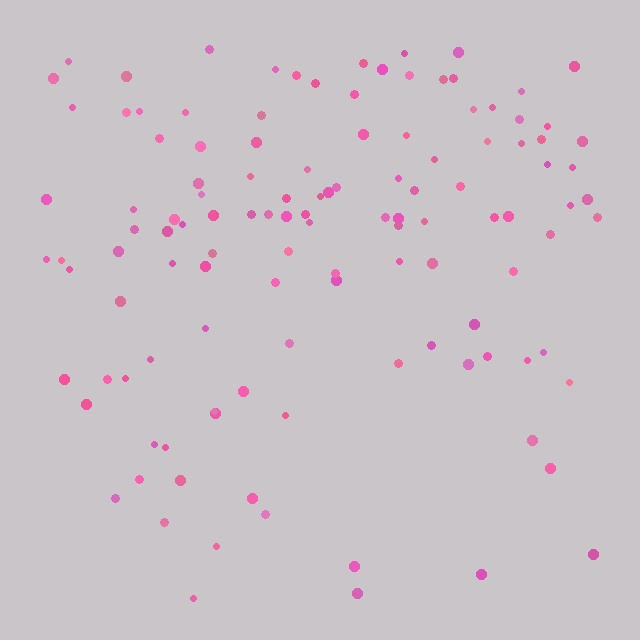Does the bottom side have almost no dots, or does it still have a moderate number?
Still a moderate number, just noticeably fewer than the top.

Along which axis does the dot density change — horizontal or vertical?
Vertical.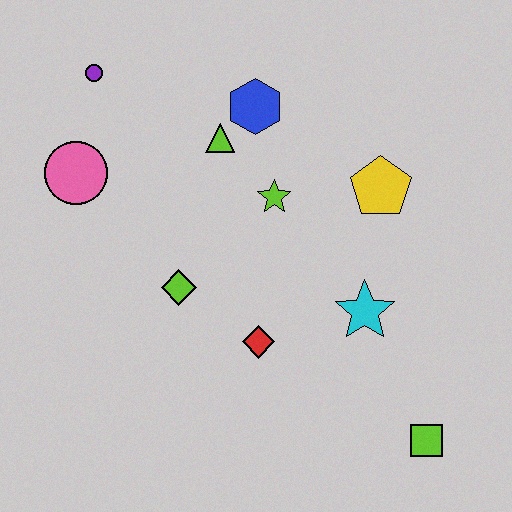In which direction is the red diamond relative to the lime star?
The red diamond is below the lime star.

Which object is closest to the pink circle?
The purple circle is closest to the pink circle.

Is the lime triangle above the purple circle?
No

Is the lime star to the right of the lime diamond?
Yes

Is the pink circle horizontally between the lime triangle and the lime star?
No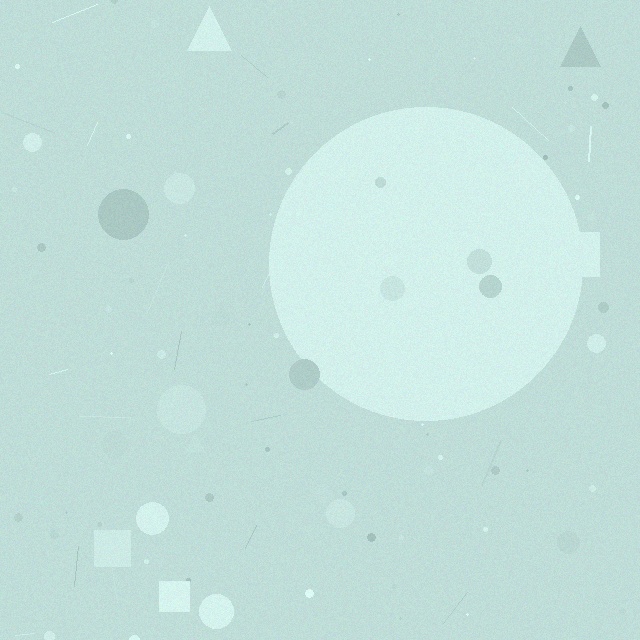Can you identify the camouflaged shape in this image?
The camouflaged shape is a circle.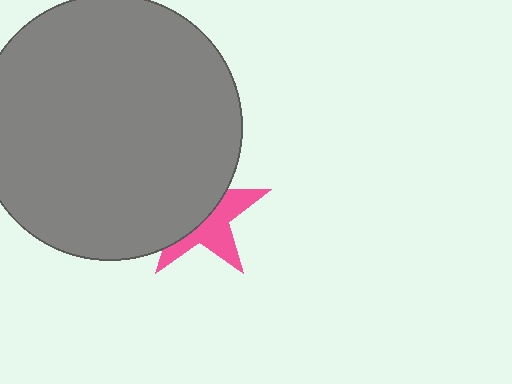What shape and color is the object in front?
The object in front is a gray circle.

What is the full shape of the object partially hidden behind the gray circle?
The partially hidden object is a pink star.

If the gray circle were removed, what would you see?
You would see the complete pink star.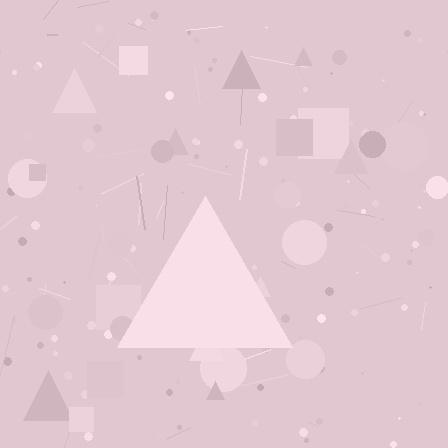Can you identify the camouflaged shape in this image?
The camouflaged shape is a triangle.